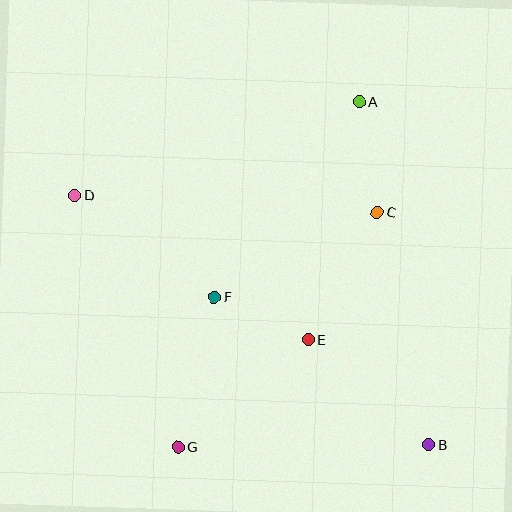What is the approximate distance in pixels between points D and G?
The distance between D and G is approximately 272 pixels.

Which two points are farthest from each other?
Points B and D are farthest from each other.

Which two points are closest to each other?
Points E and F are closest to each other.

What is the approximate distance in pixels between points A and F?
The distance between A and F is approximately 244 pixels.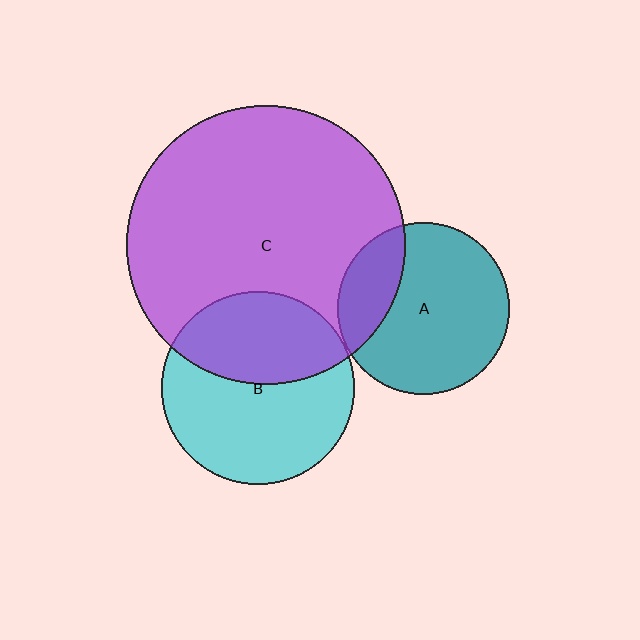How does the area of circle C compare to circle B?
Approximately 2.1 times.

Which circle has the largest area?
Circle C (purple).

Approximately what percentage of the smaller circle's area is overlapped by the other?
Approximately 25%.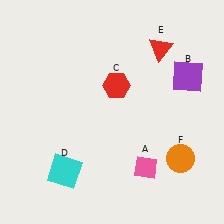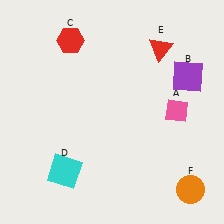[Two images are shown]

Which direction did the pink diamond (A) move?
The pink diamond (A) moved up.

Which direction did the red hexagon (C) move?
The red hexagon (C) moved left.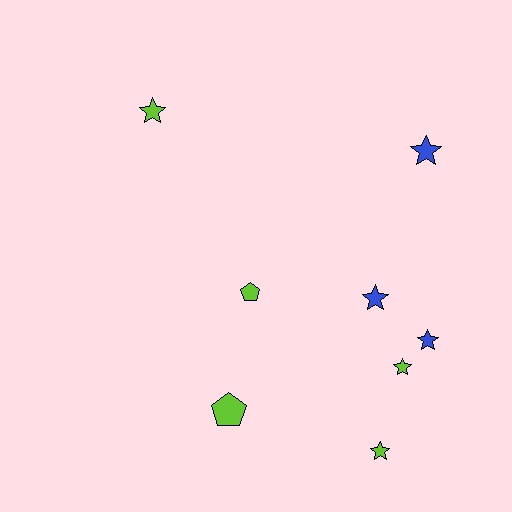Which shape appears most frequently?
Star, with 6 objects.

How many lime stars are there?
There are 3 lime stars.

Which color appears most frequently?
Lime, with 5 objects.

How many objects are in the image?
There are 8 objects.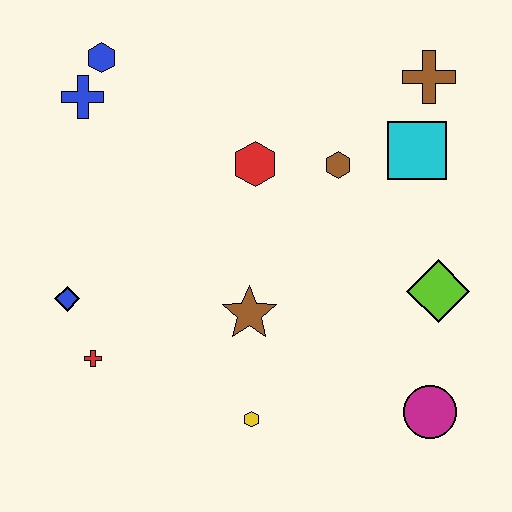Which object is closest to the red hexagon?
The brown hexagon is closest to the red hexagon.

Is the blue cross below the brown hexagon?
No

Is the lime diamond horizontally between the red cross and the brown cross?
No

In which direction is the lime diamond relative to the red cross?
The lime diamond is to the right of the red cross.